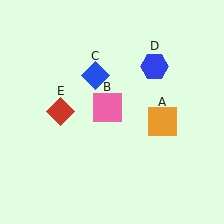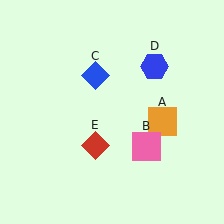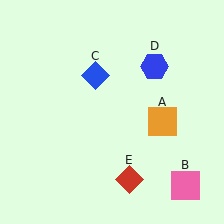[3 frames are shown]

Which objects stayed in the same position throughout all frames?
Orange square (object A) and blue diamond (object C) and blue hexagon (object D) remained stationary.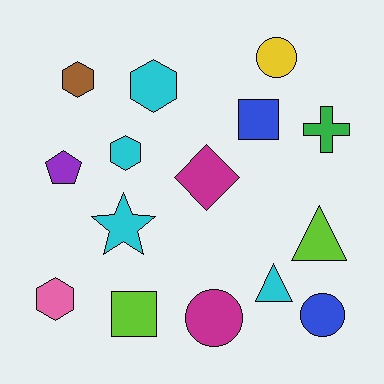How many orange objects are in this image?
There are no orange objects.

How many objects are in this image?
There are 15 objects.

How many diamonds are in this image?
There is 1 diamond.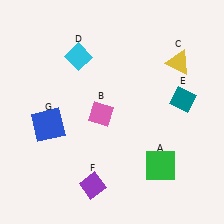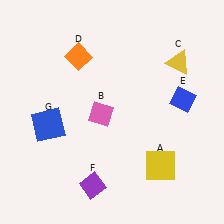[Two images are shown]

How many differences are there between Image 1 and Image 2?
There are 3 differences between the two images.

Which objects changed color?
A changed from green to yellow. D changed from cyan to orange. E changed from teal to blue.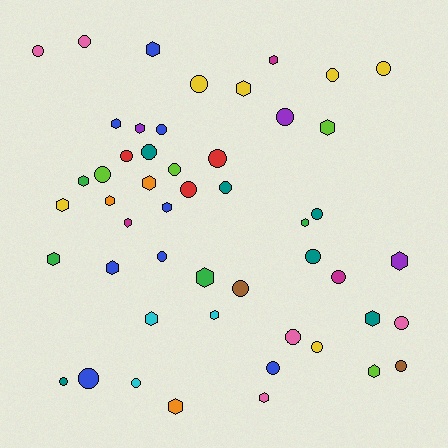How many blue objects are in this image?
There are 8 blue objects.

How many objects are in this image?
There are 50 objects.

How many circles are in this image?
There are 27 circles.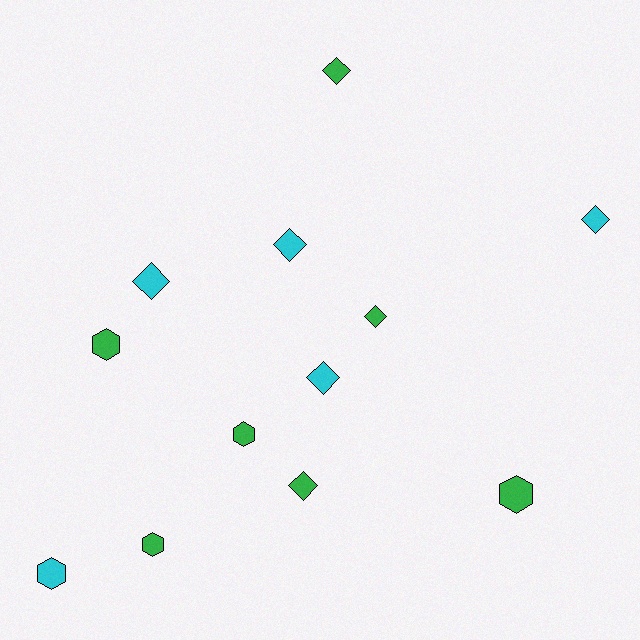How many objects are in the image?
There are 12 objects.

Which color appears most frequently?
Green, with 7 objects.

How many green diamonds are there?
There are 3 green diamonds.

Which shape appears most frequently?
Diamond, with 7 objects.